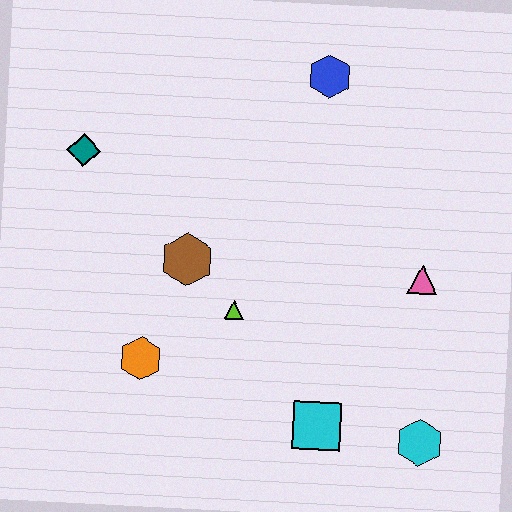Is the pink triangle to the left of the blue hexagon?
No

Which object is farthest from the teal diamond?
The cyan hexagon is farthest from the teal diamond.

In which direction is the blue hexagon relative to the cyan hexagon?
The blue hexagon is above the cyan hexagon.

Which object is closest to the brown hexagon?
The lime triangle is closest to the brown hexagon.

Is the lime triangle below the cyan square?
No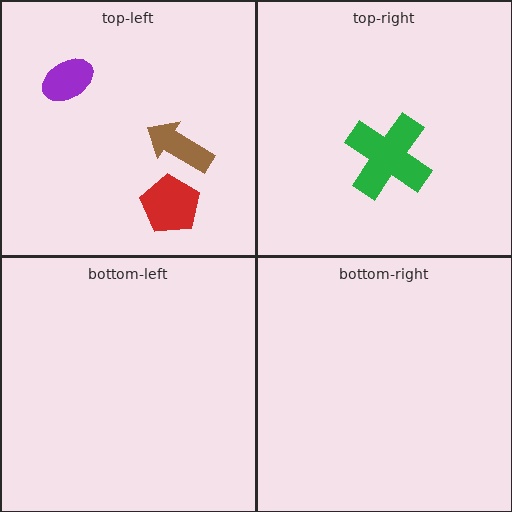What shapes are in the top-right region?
The green cross.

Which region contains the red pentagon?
The top-left region.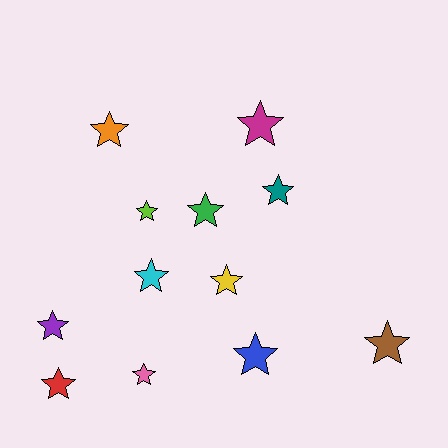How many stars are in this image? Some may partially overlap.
There are 12 stars.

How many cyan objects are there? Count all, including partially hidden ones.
There is 1 cyan object.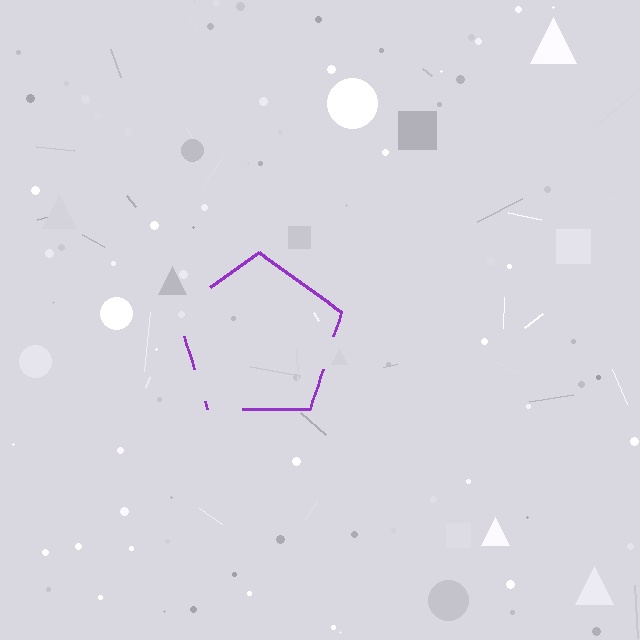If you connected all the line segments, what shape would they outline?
They would outline a pentagon.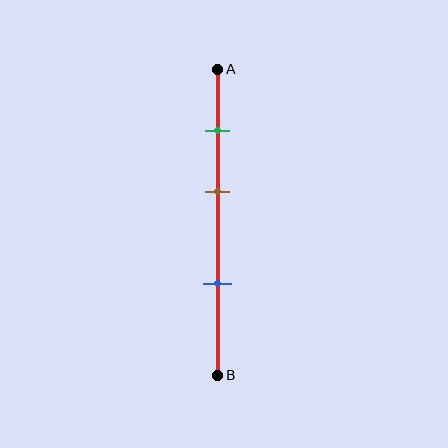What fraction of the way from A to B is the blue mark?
The blue mark is approximately 70% (0.7) of the way from A to B.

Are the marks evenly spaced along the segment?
Yes, the marks are approximately evenly spaced.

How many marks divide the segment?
There are 3 marks dividing the segment.